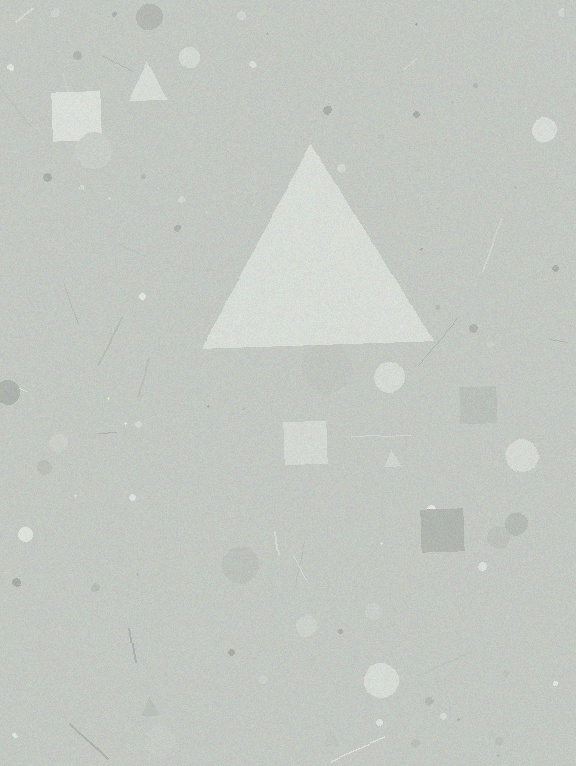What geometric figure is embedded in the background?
A triangle is embedded in the background.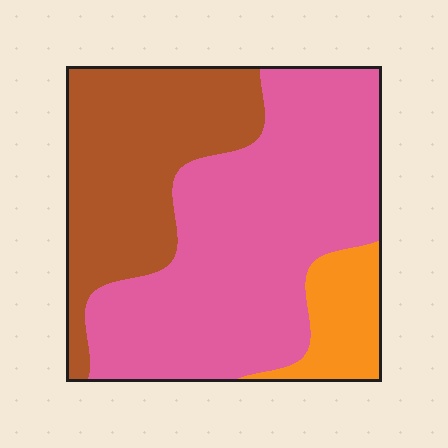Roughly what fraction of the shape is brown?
Brown takes up about one third (1/3) of the shape.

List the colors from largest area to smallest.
From largest to smallest: pink, brown, orange.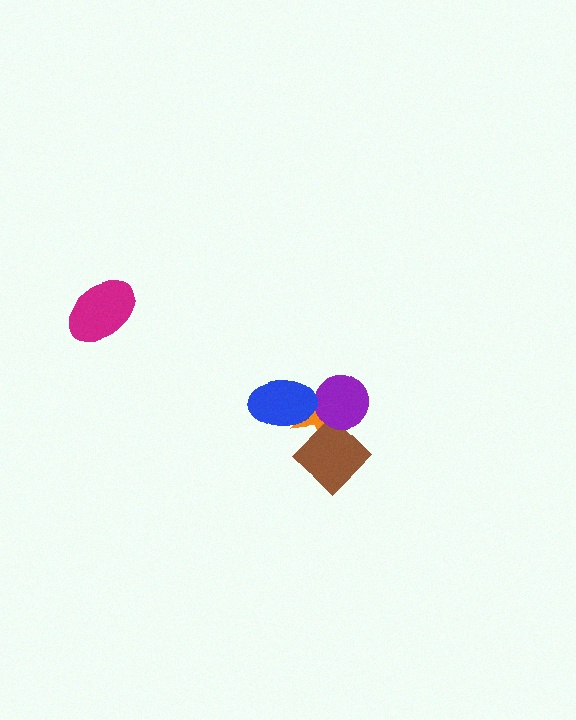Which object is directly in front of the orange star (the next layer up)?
The brown diamond is directly in front of the orange star.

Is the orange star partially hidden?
Yes, it is partially covered by another shape.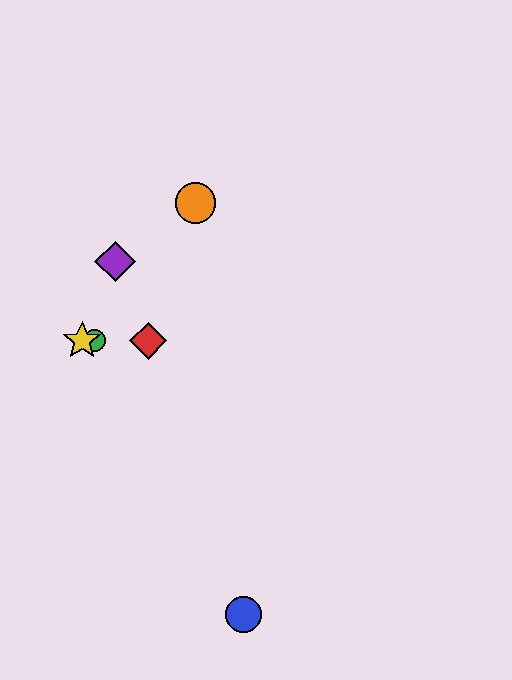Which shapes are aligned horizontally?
The red diamond, the green circle, the yellow star are aligned horizontally.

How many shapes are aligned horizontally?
3 shapes (the red diamond, the green circle, the yellow star) are aligned horizontally.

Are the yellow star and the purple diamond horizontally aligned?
No, the yellow star is at y≈341 and the purple diamond is at y≈262.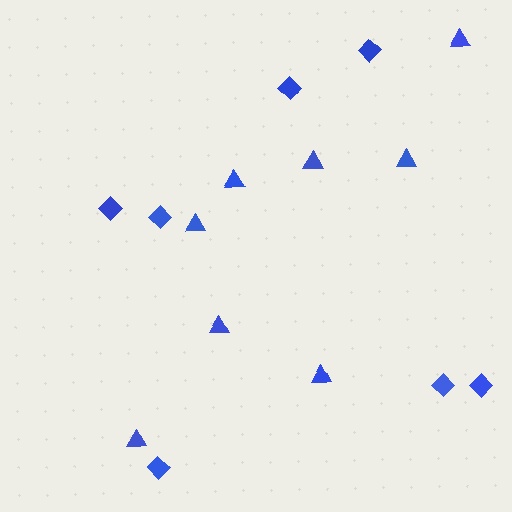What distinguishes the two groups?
There are 2 groups: one group of triangles (8) and one group of diamonds (7).